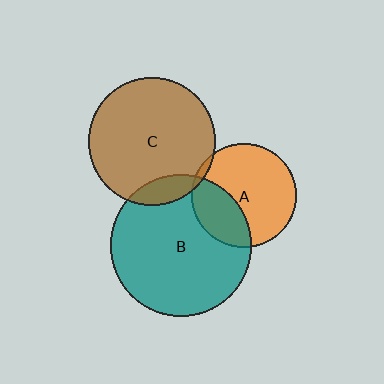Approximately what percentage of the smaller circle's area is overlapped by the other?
Approximately 5%.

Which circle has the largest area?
Circle B (teal).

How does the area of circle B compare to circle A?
Approximately 1.9 times.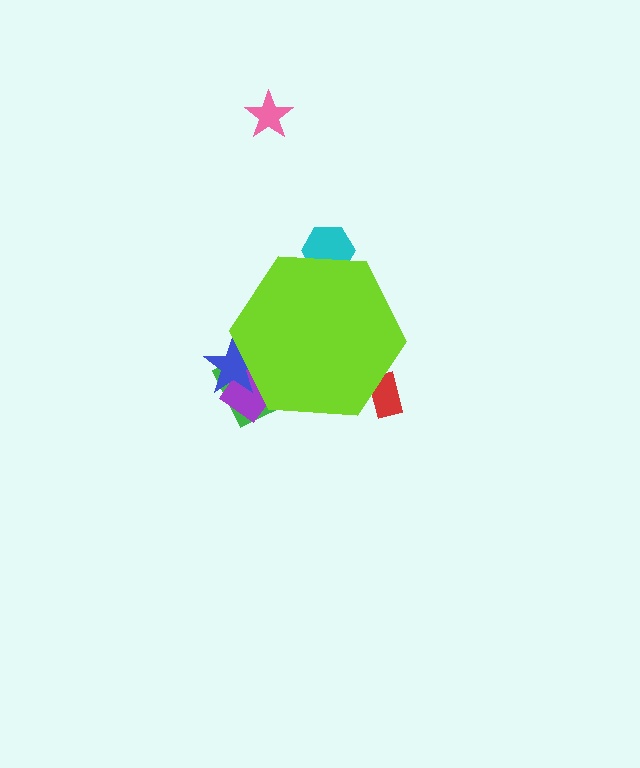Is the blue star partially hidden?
Yes, the blue star is partially hidden behind the lime hexagon.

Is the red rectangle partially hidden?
Yes, the red rectangle is partially hidden behind the lime hexagon.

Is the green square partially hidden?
Yes, the green square is partially hidden behind the lime hexagon.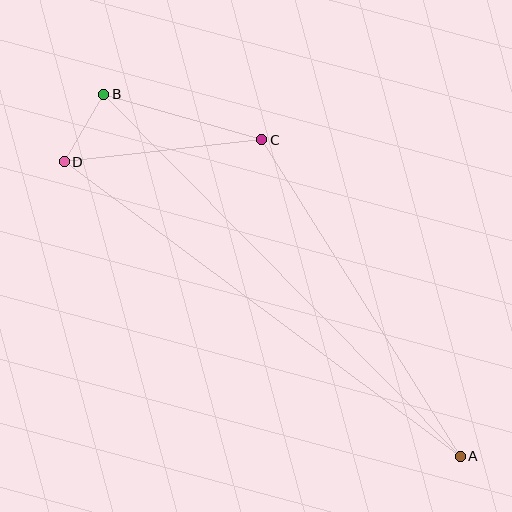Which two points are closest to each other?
Points B and D are closest to each other.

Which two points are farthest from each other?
Points A and B are farthest from each other.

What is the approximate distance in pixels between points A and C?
The distance between A and C is approximately 374 pixels.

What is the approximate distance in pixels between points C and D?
The distance between C and D is approximately 199 pixels.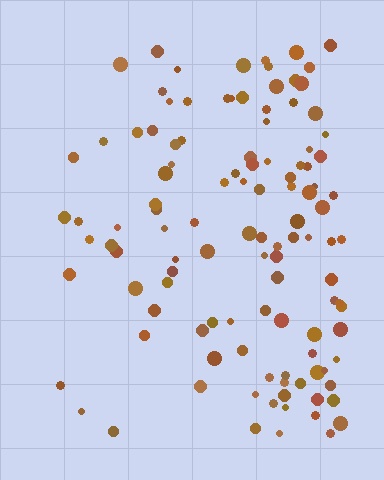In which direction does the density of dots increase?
From left to right, with the right side densest.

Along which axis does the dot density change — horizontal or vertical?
Horizontal.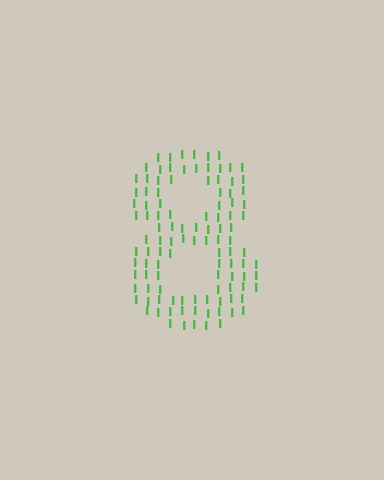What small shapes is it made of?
It is made of small letter I's.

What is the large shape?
The large shape is the digit 8.